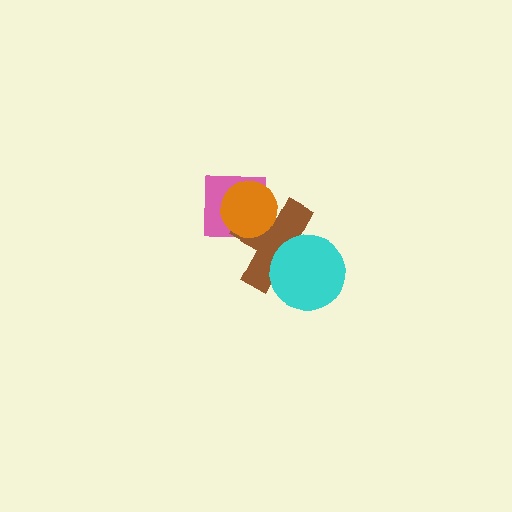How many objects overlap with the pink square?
2 objects overlap with the pink square.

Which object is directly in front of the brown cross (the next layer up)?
The orange circle is directly in front of the brown cross.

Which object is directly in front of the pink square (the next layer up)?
The brown cross is directly in front of the pink square.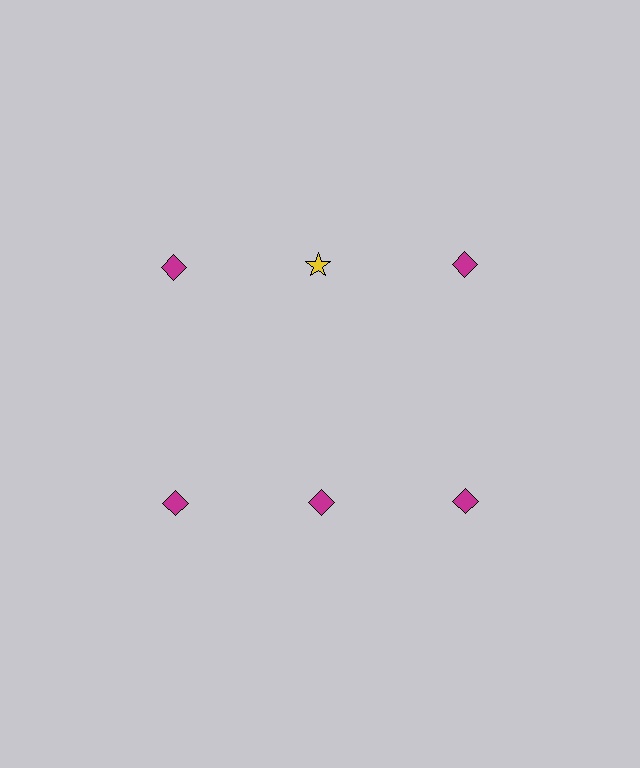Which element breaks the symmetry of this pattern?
The yellow star in the top row, second from left column breaks the symmetry. All other shapes are magenta diamonds.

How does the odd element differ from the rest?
It differs in both color (yellow instead of magenta) and shape (star instead of diamond).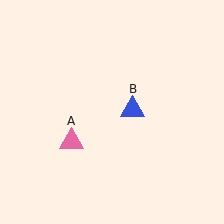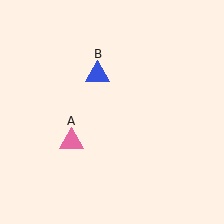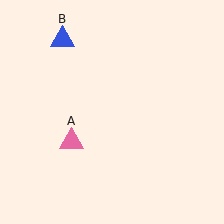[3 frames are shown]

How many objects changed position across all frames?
1 object changed position: blue triangle (object B).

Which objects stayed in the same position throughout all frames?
Pink triangle (object A) remained stationary.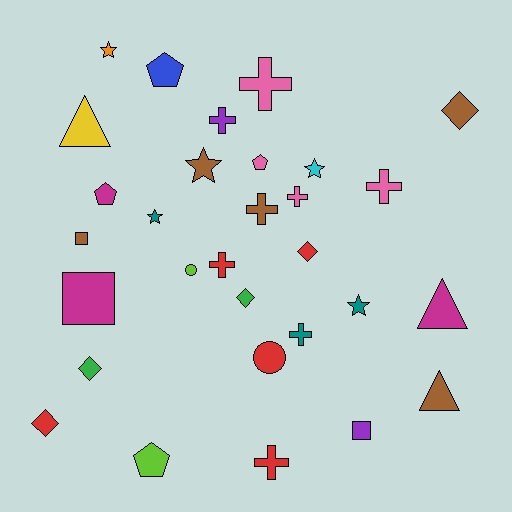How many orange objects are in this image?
There is 1 orange object.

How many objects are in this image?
There are 30 objects.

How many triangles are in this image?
There are 3 triangles.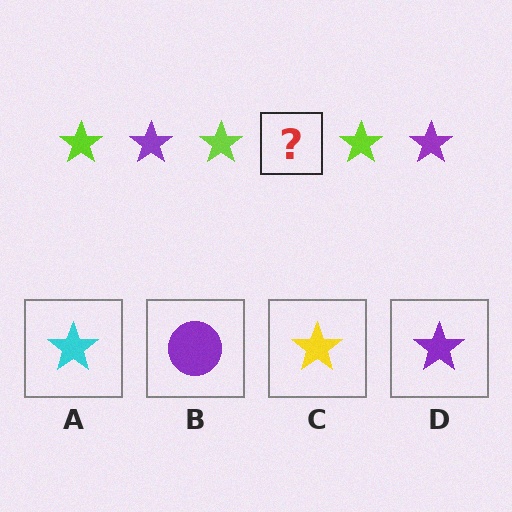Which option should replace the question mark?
Option D.